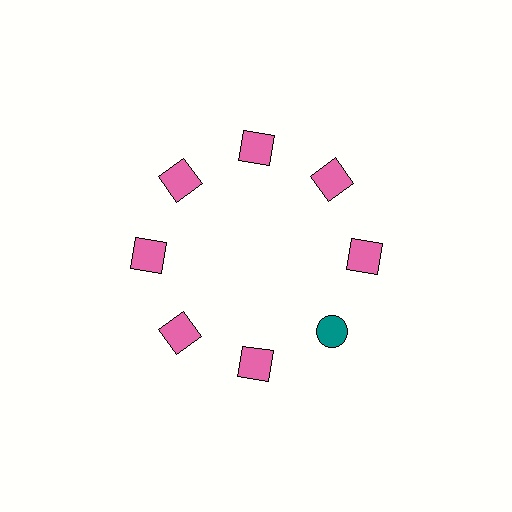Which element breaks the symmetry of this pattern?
The teal circle at roughly the 4 o'clock position breaks the symmetry. All other shapes are pink squares.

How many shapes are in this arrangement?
There are 8 shapes arranged in a ring pattern.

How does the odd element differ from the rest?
It differs in both color (teal instead of pink) and shape (circle instead of square).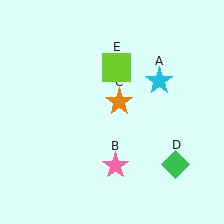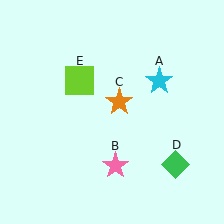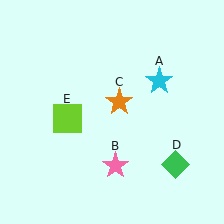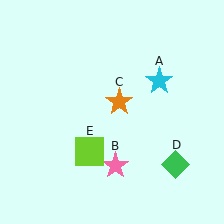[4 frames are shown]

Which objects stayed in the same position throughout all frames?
Cyan star (object A) and pink star (object B) and orange star (object C) and green diamond (object D) remained stationary.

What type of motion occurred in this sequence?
The lime square (object E) rotated counterclockwise around the center of the scene.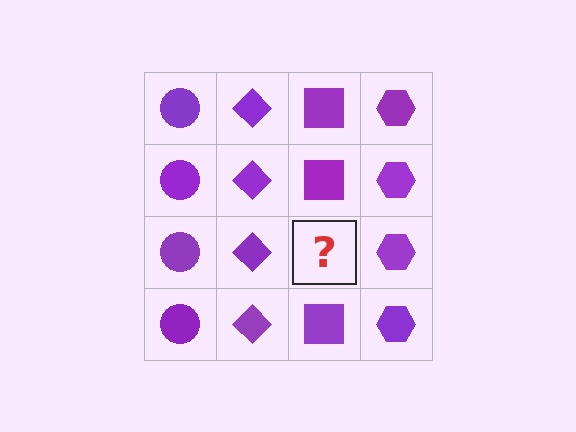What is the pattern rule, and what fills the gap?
The rule is that each column has a consistent shape. The gap should be filled with a purple square.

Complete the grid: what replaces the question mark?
The question mark should be replaced with a purple square.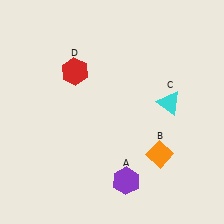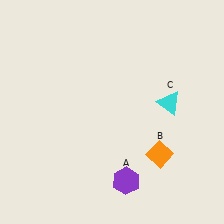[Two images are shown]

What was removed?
The red hexagon (D) was removed in Image 2.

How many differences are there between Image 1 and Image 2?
There is 1 difference between the two images.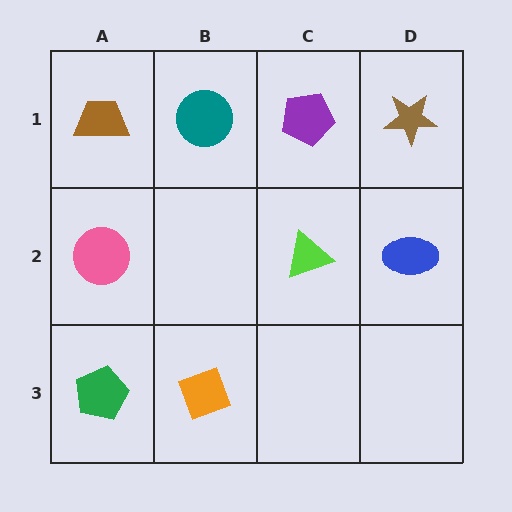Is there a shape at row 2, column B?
No, that cell is empty.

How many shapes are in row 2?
3 shapes.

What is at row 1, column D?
A brown star.